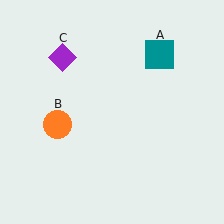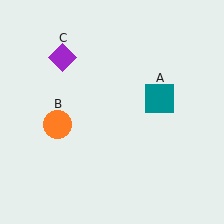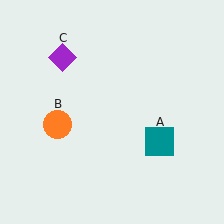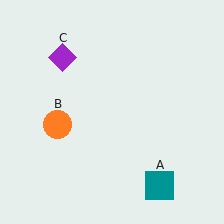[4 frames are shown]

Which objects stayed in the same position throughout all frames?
Orange circle (object B) and purple diamond (object C) remained stationary.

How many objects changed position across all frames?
1 object changed position: teal square (object A).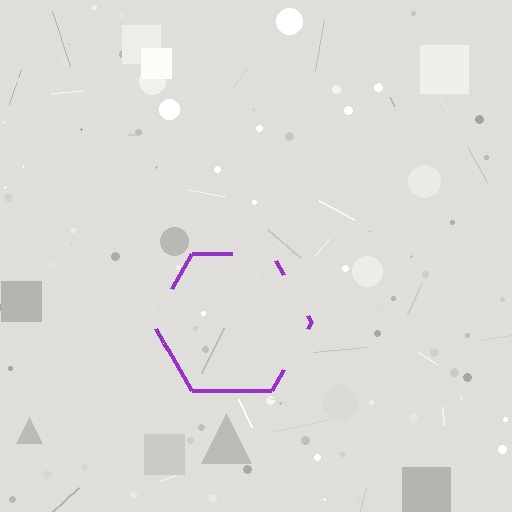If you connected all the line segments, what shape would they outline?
They would outline a hexagon.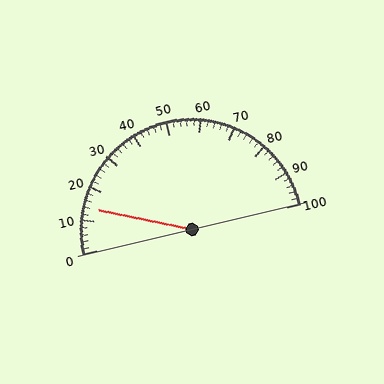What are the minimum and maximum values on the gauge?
The gauge ranges from 0 to 100.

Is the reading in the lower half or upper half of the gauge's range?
The reading is in the lower half of the range (0 to 100).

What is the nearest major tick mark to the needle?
The nearest major tick mark is 10.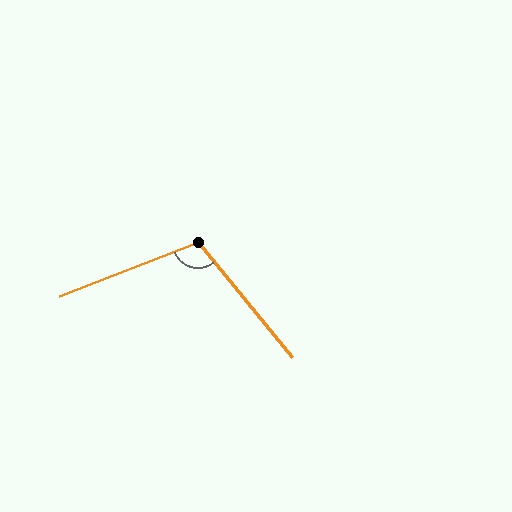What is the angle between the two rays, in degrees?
Approximately 108 degrees.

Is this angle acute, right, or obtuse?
It is obtuse.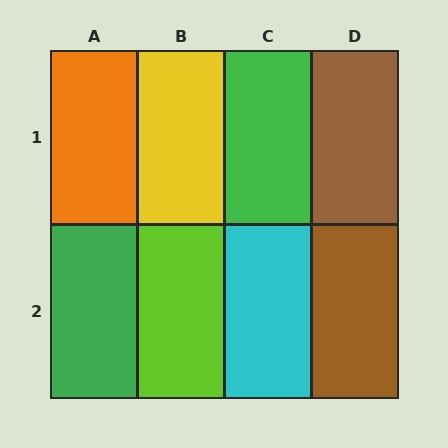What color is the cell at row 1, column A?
Orange.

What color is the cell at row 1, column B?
Yellow.